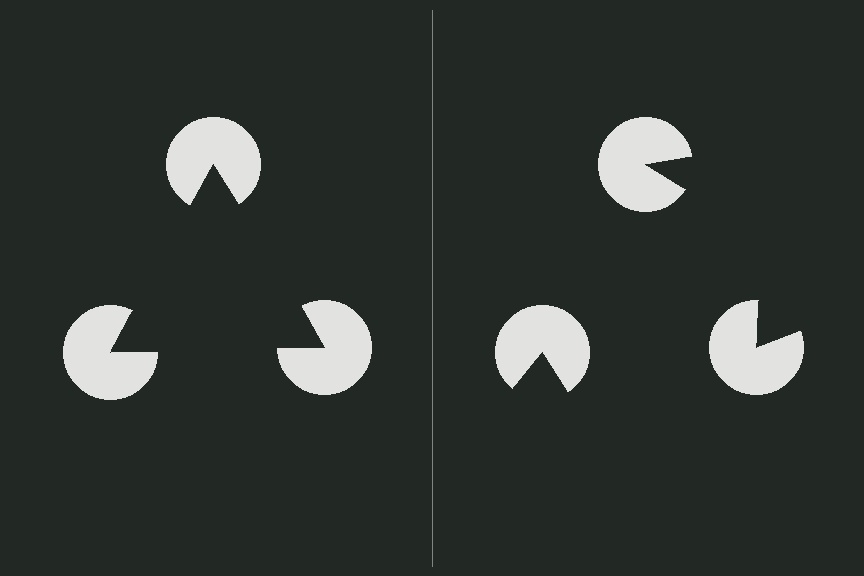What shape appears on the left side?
An illusory triangle.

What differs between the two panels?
The pac-man discs are positioned identically on both sides; only the wedge orientations differ. On the left they align to a triangle; on the right they are misaligned.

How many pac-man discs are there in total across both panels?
6 — 3 on each side.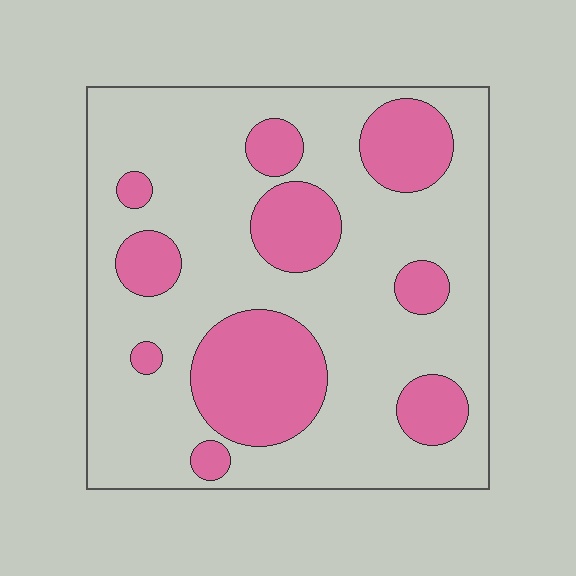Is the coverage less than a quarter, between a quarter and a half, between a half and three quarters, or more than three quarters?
Between a quarter and a half.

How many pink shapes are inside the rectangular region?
10.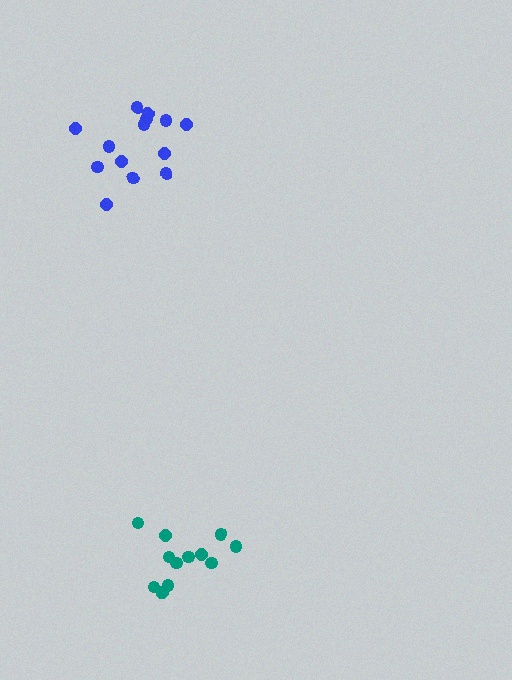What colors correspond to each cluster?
The clusters are colored: blue, teal.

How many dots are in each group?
Group 1: 14 dots, Group 2: 12 dots (26 total).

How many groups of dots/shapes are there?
There are 2 groups.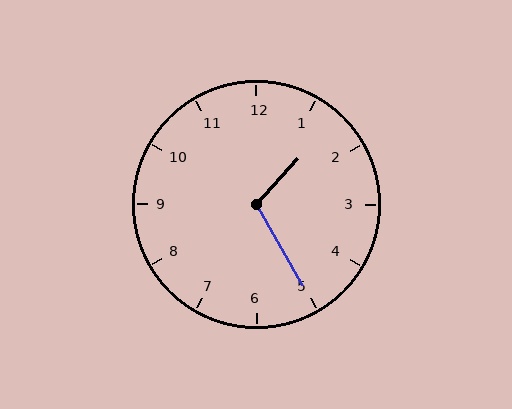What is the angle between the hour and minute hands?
Approximately 108 degrees.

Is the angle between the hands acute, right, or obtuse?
It is obtuse.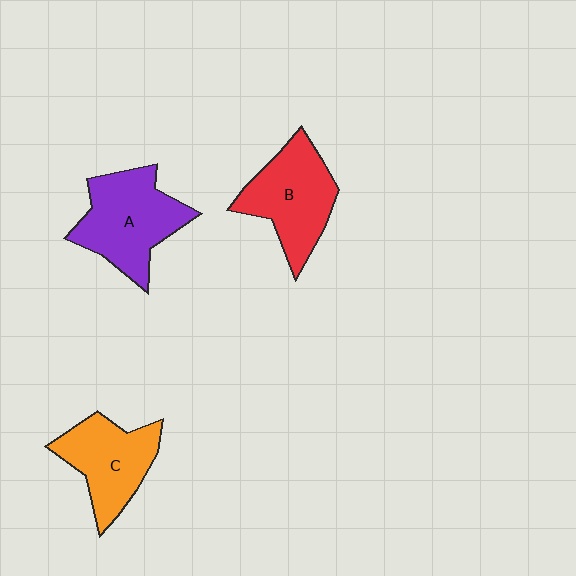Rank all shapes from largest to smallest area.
From largest to smallest: A (purple), B (red), C (orange).